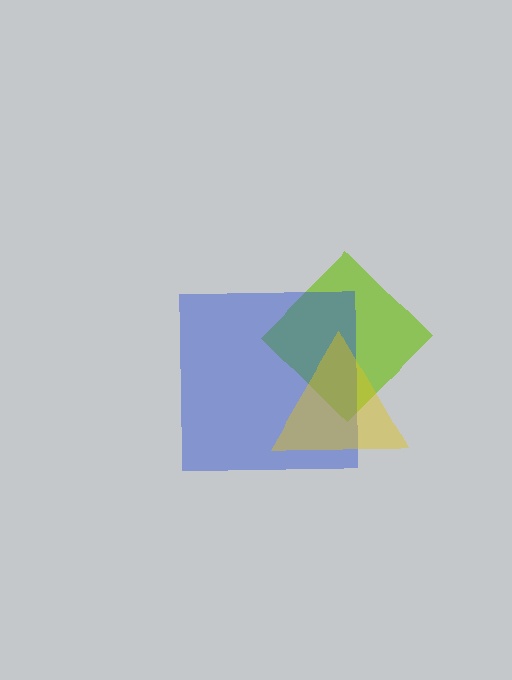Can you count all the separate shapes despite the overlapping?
Yes, there are 3 separate shapes.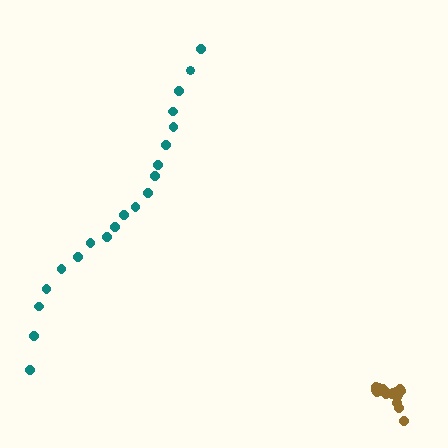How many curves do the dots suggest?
There are 2 distinct paths.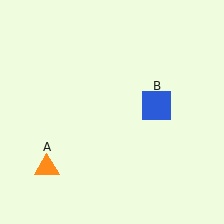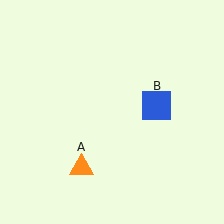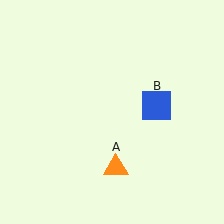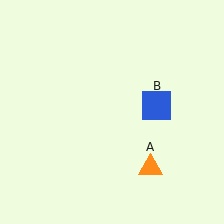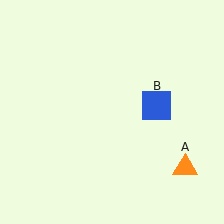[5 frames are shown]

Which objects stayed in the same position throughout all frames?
Blue square (object B) remained stationary.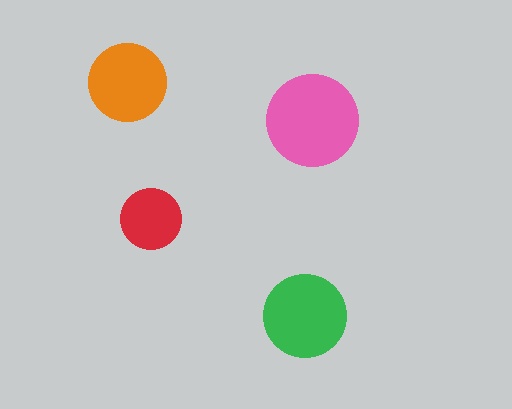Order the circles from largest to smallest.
the pink one, the green one, the orange one, the red one.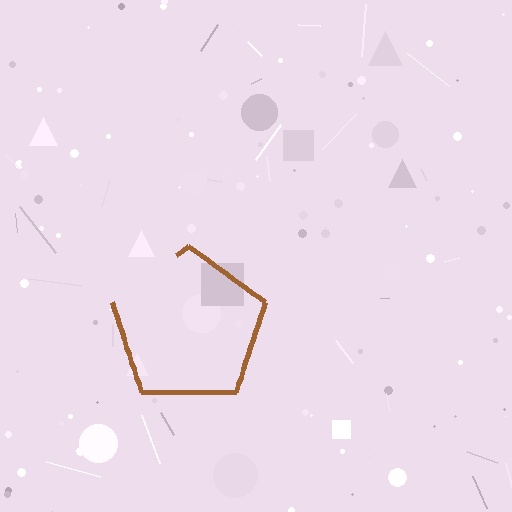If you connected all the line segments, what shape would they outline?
They would outline a pentagon.